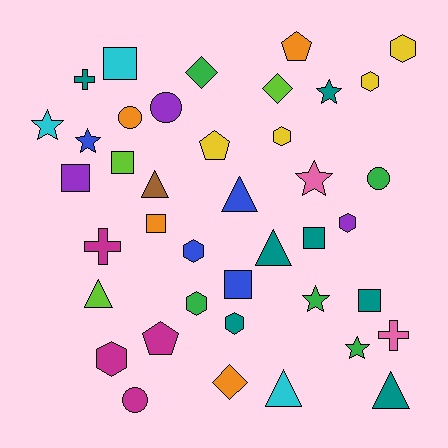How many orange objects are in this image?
There are 4 orange objects.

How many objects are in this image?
There are 40 objects.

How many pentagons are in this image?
There are 3 pentagons.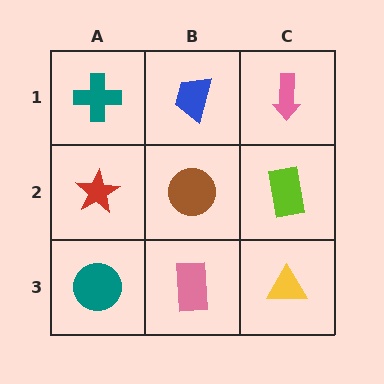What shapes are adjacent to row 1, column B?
A brown circle (row 2, column B), a teal cross (row 1, column A), a pink arrow (row 1, column C).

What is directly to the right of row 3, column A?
A pink rectangle.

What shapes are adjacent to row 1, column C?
A lime rectangle (row 2, column C), a blue trapezoid (row 1, column B).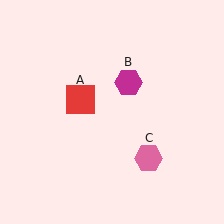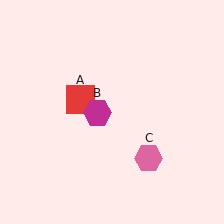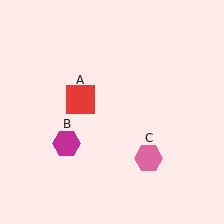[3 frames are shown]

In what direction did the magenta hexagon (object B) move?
The magenta hexagon (object B) moved down and to the left.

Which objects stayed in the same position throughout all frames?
Red square (object A) and pink hexagon (object C) remained stationary.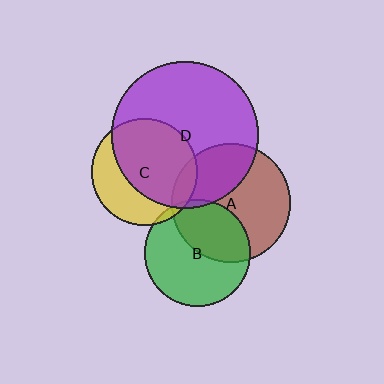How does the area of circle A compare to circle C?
Approximately 1.2 times.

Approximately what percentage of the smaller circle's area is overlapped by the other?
Approximately 40%.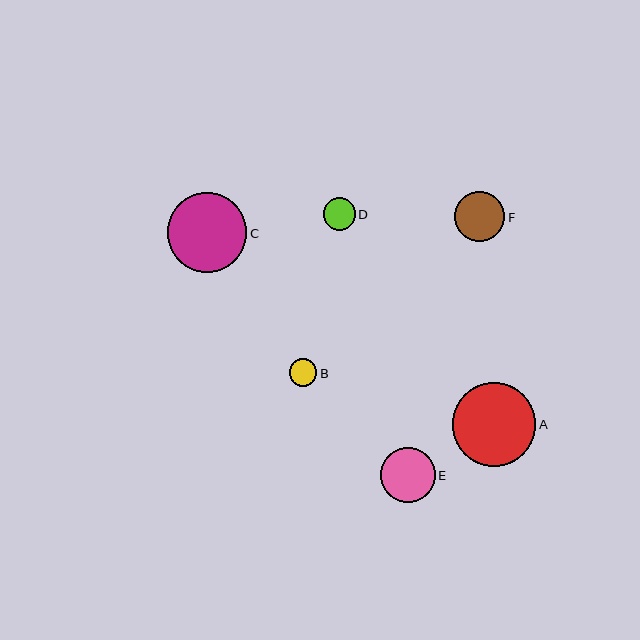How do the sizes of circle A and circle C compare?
Circle A and circle C are approximately the same size.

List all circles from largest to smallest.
From largest to smallest: A, C, E, F, D, B.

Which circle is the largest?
Circle A is the largest with a size of approximately 83 pixels.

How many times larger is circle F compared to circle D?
Circle F is approximately 1.5 times the size of circle D.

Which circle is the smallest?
Circle B is the smallest with a size of approximately 28 pixels.